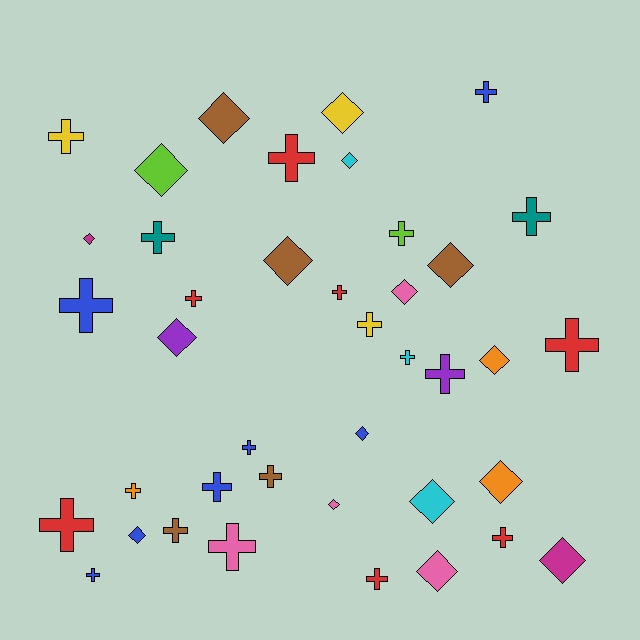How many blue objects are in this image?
There are 7 blue objects.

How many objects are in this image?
There are 40 objects.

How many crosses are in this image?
There are 23 crosses.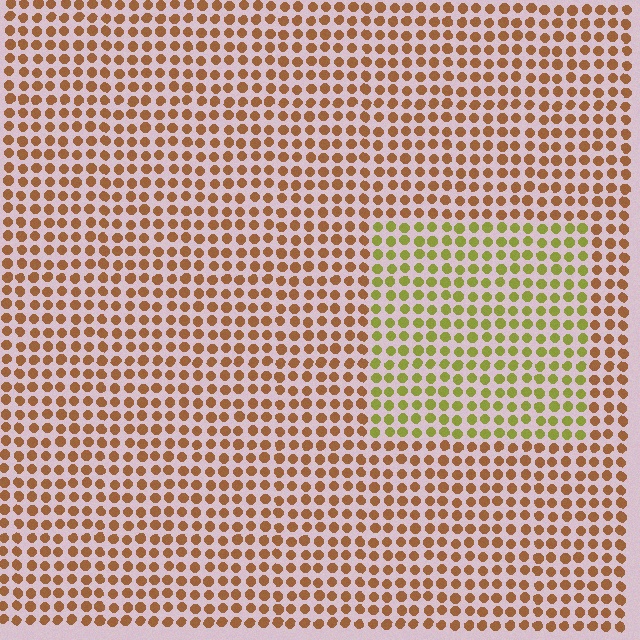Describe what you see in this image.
The image is filled with small brown elements in a uniform arrangement. A rectangle-shaped region is visible where the elements are tinted to a slightly different hue, forming a subtle color boundary.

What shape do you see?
I see a rectangle.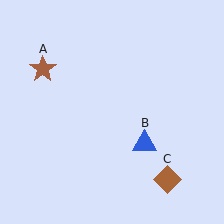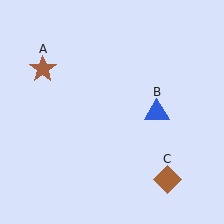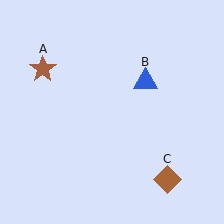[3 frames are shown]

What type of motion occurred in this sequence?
The blue triangle (object B) rotated counterclockwise around the center of the scene.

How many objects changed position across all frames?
1 object changed position: blue triangle (object B).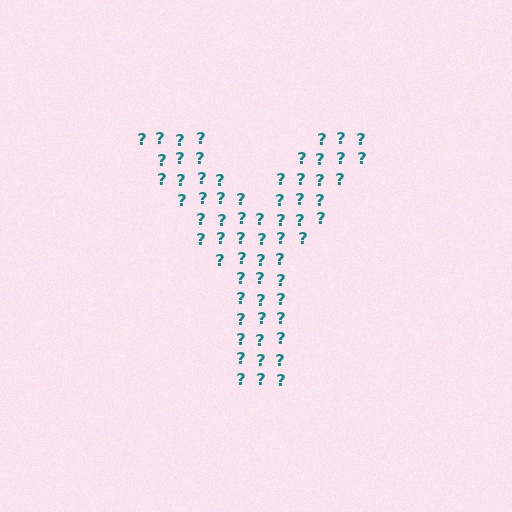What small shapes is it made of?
It is made of small question marks.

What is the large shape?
The large shape is the letter Y.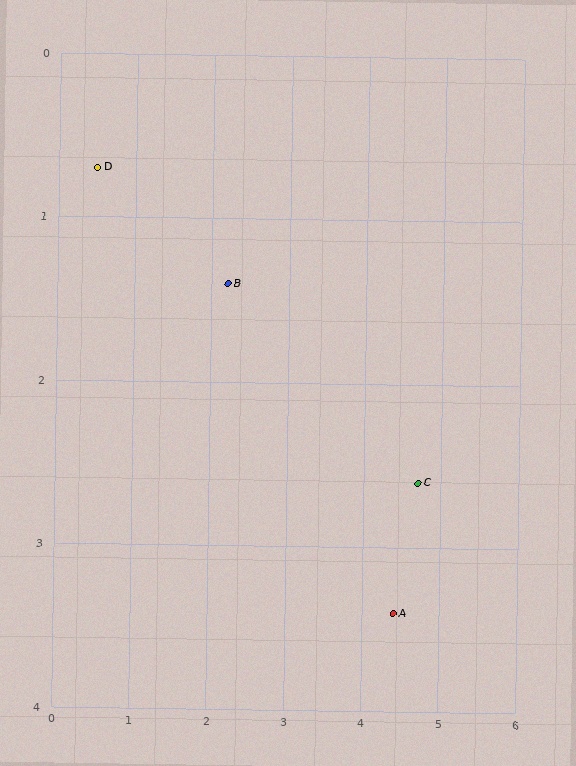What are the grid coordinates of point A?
Point A is at approximately (4.4, 3.4).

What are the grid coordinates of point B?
Point B is at approximately (2.2, 1.4).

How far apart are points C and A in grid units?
Points C and A are about 0.9 grid units apart.